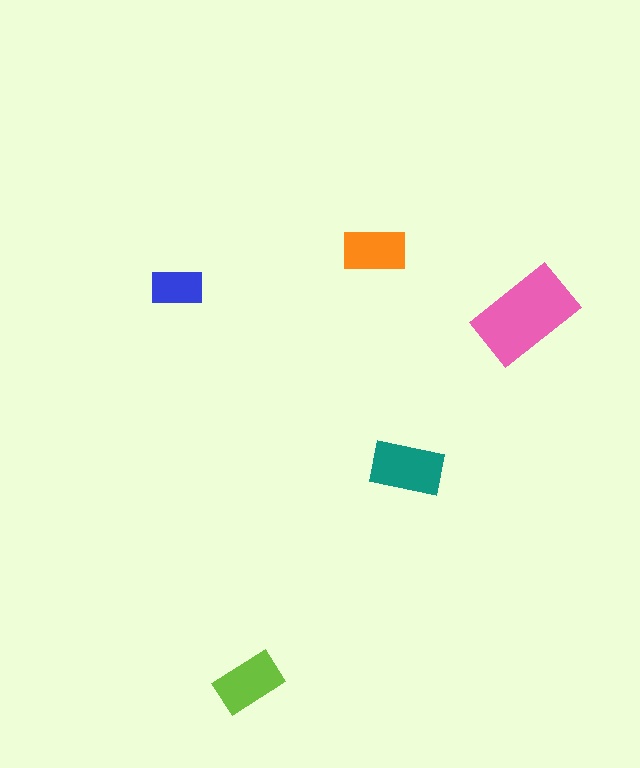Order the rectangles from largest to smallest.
the pink one, the teal one, the lime one, the orange one, the blue one.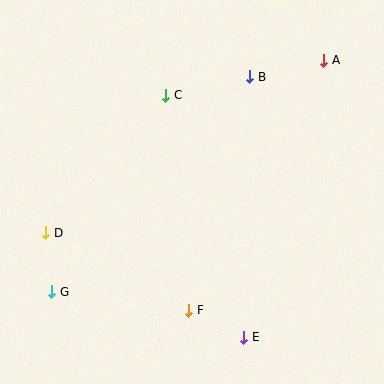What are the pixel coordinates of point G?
Point G is at (52, 292).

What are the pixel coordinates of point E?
Point E is at (244, 337).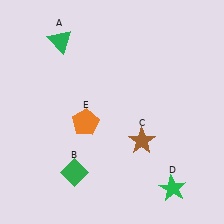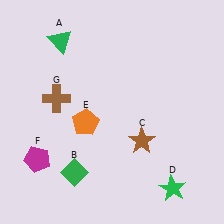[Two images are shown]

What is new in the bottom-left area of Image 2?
A magenta pentagon (F) was added in the bottom-left area of Image 2.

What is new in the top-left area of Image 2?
A brown cross (G) was added in the top-left area of Image 2.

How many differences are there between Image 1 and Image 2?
There are 2 differences between the two images.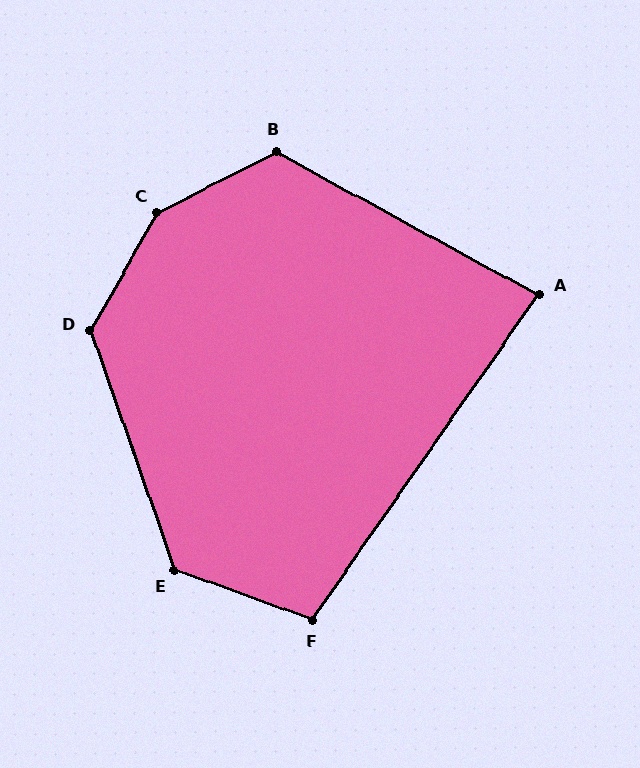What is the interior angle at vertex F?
Approximately 105 degrees (obtuse).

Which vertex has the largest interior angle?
C, at approximately 147 degrees.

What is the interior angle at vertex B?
Approximately 124 degrees (obtuse).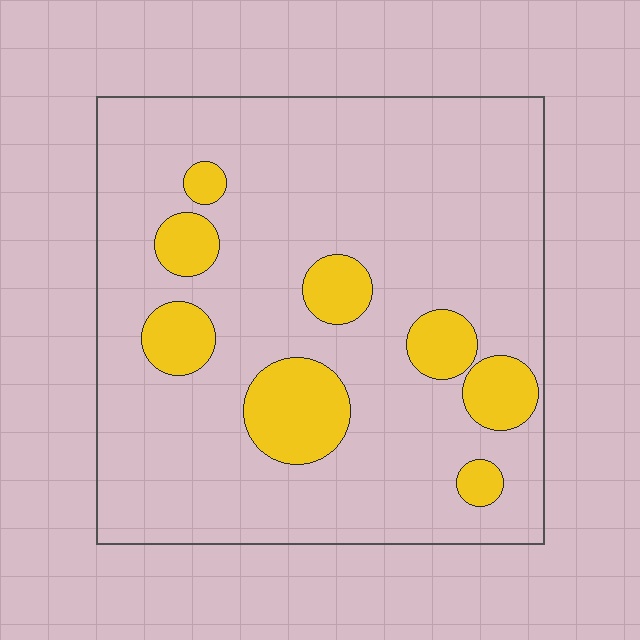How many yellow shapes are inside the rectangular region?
8.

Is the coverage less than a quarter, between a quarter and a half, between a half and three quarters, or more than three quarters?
Less than a quarter.